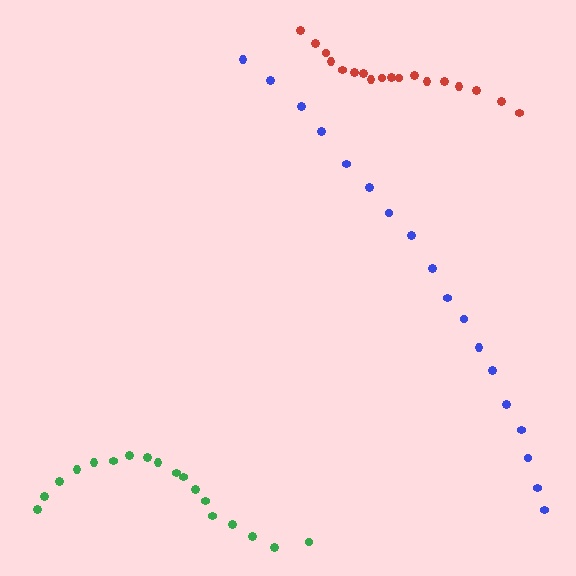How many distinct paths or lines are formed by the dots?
There are 3 distinct paths.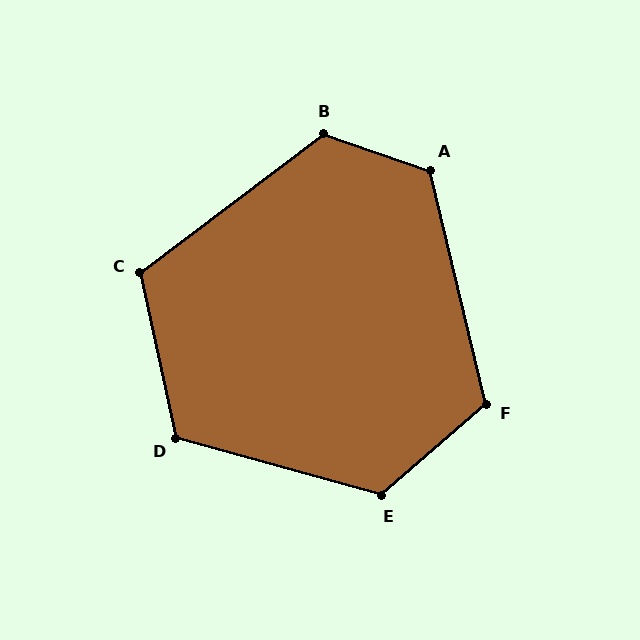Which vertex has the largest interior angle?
B, at approximately 124 degrees.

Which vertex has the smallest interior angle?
C, at approximately 115 degrees.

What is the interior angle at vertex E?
Approximately 123 degrees (obtuse).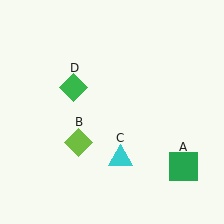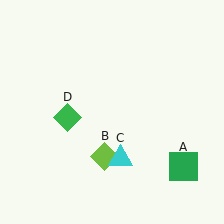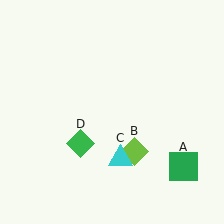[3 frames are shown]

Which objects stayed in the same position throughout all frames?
Green square (object A) and cyan triangle (object C) remained stationary.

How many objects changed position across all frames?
2 objects changed position: lime diamond (object B), green diamond (object D).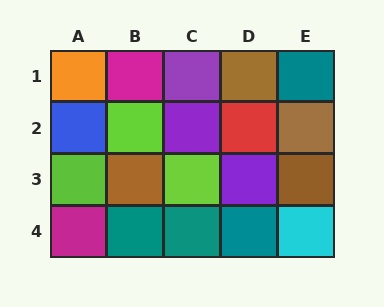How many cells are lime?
3 cells are lime.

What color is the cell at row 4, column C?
Teal.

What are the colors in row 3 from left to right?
Lime, brown, lime, purple, brown.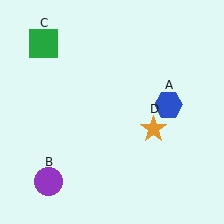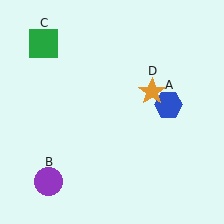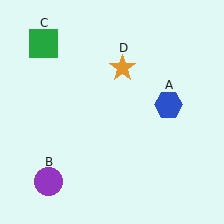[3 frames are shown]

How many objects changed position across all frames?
1 object changed position: orange star (object D).